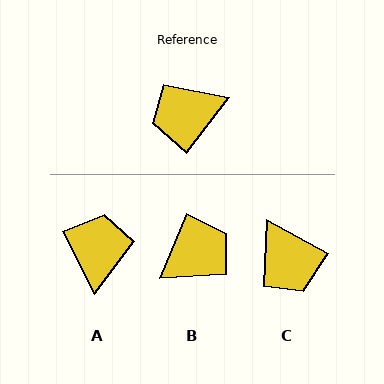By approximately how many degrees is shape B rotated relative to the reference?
Approximately 165 degrees clockwise.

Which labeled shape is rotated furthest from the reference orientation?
B, about 165 degrees away.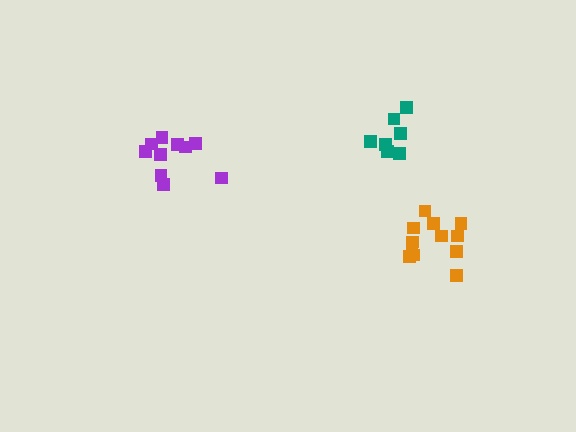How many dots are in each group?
Group 1: 10 dots, Group 2: 7 dots, Group 3: 12 dots (29 total).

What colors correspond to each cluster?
The clusters are colored: purple, teal, orange.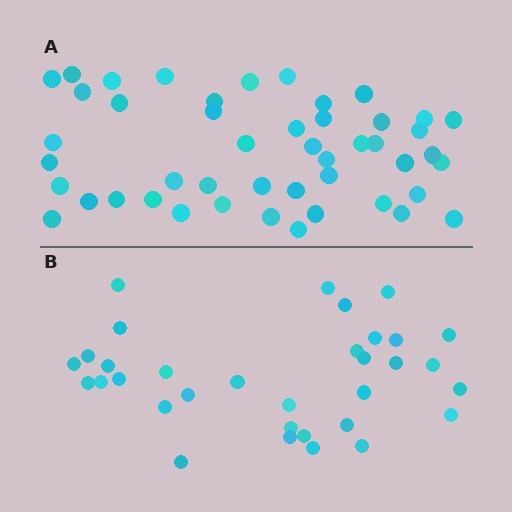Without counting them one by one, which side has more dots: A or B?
Region A (the top region) has more dots.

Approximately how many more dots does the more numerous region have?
Region A has approximately 15 more dots than region B.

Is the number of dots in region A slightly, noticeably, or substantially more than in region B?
Region A has noticeably more, but not dramatically so. The ratio is roughly 1.4 to 1.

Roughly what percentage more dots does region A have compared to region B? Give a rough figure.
About 40% more.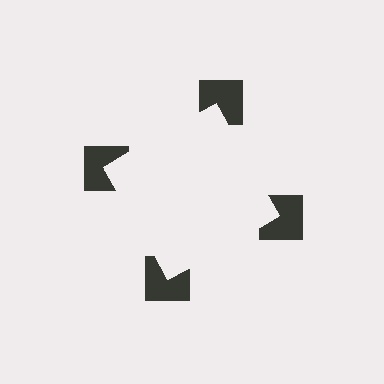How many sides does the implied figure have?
4 sides.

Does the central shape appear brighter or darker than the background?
It typically appears slightly brighter than the background, even though no actual brightness change is drawn.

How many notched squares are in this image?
There are 4 — one at each vertex of the illusory square.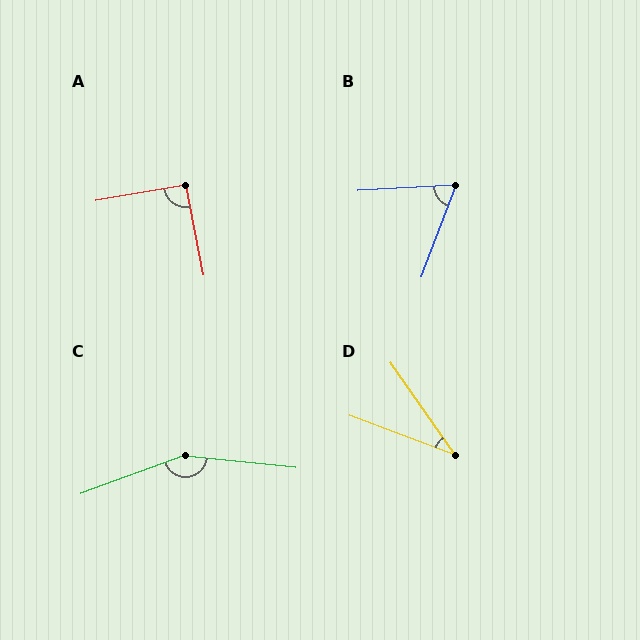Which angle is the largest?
C, at approximately 154 degrees.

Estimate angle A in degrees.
Approximately 91 degrees.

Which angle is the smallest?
D, at approximately 35 degrees.